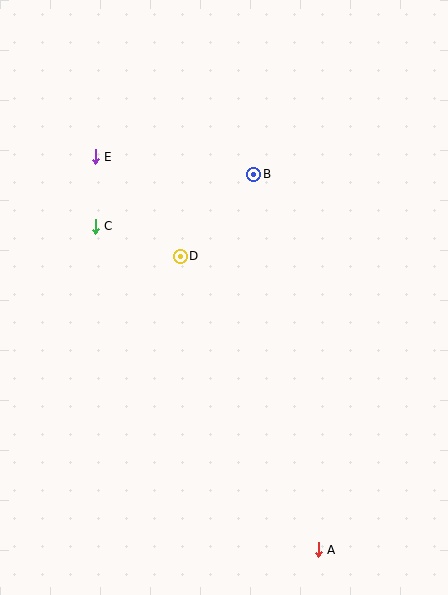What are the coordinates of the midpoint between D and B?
The midpoint between D and B is at (217, 215).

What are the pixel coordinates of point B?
Point B is at (254, 174).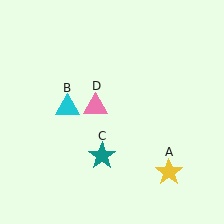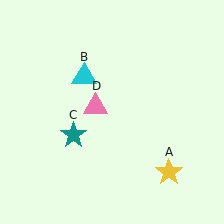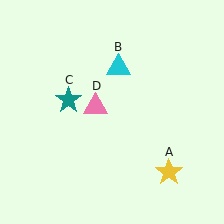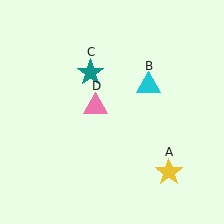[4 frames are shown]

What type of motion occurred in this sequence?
The cyan triangle (object B), teal star (object C) rotated clockwise around the center of the scene.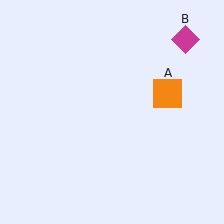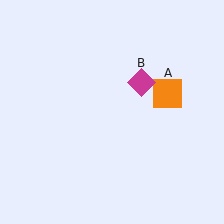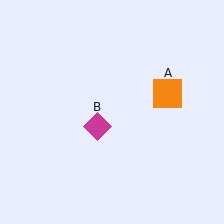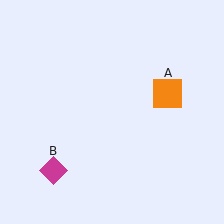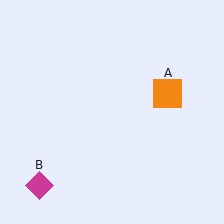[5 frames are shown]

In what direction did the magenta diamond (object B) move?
The magenta diamond (object B) moved down and to the left.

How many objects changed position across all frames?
1 object changed position: magenta diamond (object B).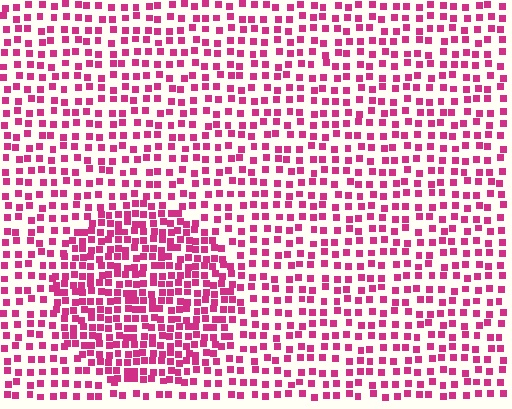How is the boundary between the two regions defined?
The boundary is defined by a change in element density (approximately 1.8x ratio). All elements are the same color, size, and shape.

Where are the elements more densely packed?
The elements are more densely packed inside the circle boundary.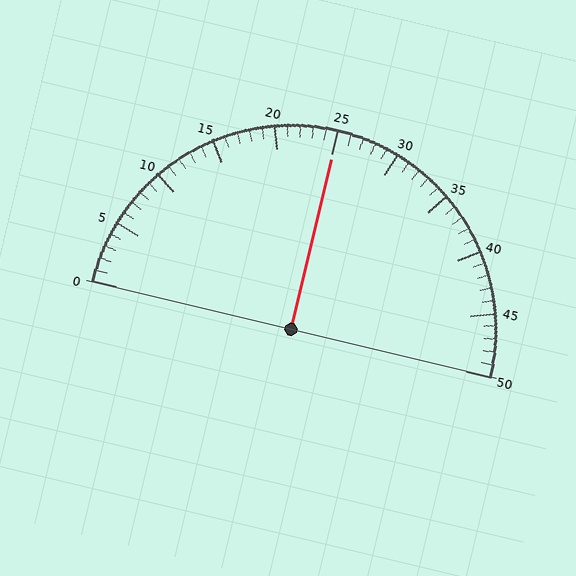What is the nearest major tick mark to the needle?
The nearest major tick mark is 25.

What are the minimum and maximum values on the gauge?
The gauge ranges from 0 to 50.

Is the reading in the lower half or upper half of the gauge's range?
The reading is in the upper half of the range (0 to 50).